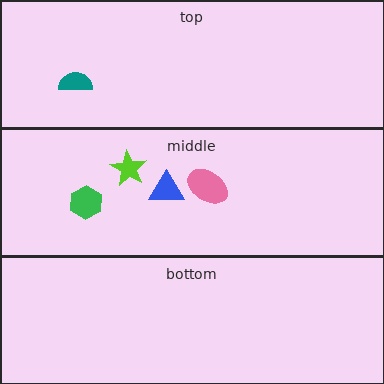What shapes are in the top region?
The teal semicircle.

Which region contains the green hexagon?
The middle region.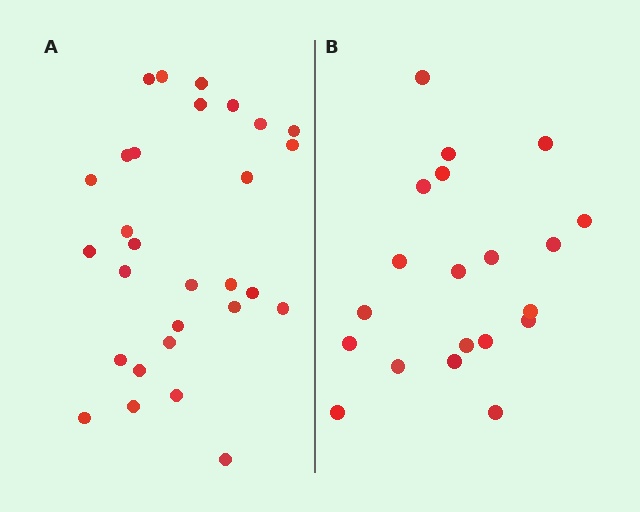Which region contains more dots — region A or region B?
Region A (the left region) has more dots.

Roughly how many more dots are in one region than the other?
Region A has roughly 8 or so more dots than region B.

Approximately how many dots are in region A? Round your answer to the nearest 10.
About 30 dots. (The exact count is 29, which rounds to 30.)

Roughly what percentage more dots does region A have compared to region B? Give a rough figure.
About 45% more.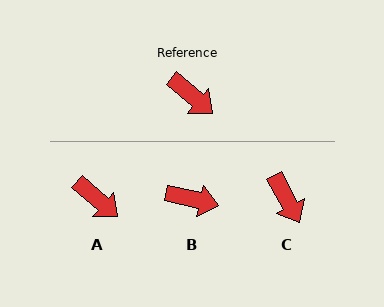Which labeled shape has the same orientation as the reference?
A.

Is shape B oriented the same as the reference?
No, it is off by about 28 degrees.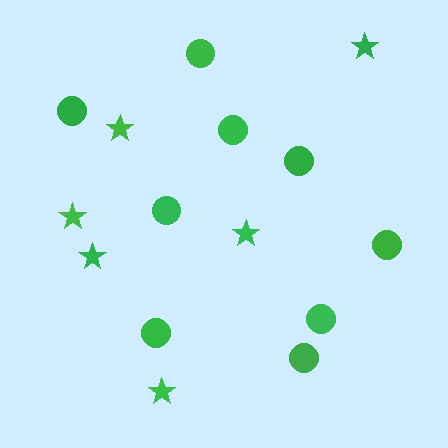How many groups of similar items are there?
There are 2 groups: one group of stars (6) and one group of circles (9).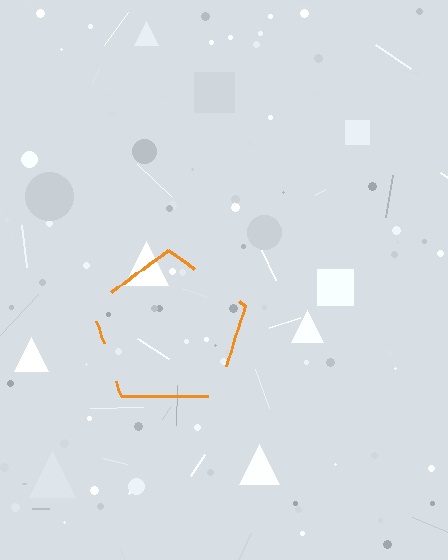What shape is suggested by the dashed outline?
The dashed outline suggests a pentagon.